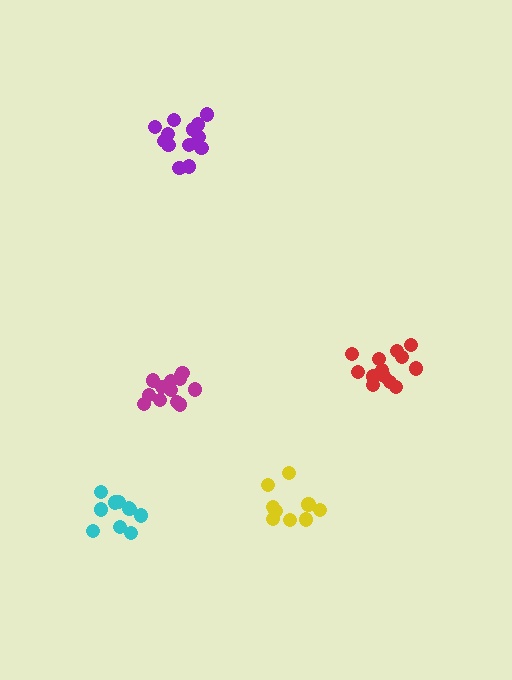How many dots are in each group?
Group 1: 14 dots, Group 2: 13 dots, Group 3: 13 dots, Group 4: 9 dots, Group 5: 10 dots (59 total).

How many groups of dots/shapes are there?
There are 5 groups.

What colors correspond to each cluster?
The clusters are colored: purple, magenta, red, yellow, cyan.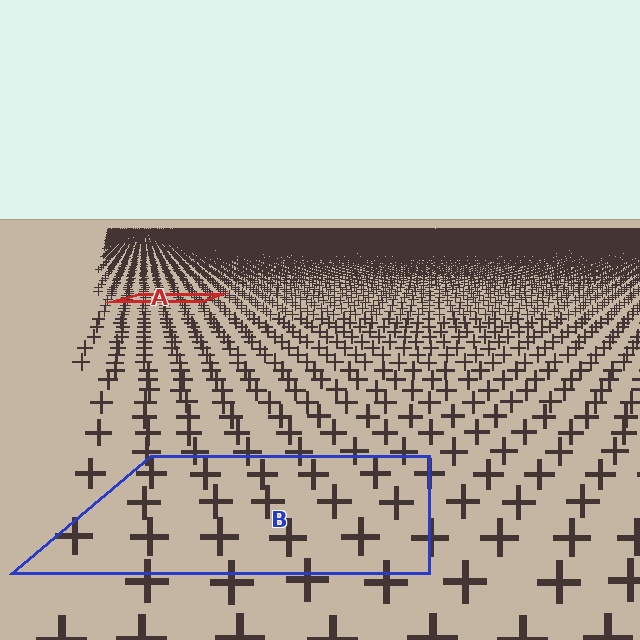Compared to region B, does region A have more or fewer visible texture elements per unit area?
Region A has more texture elements per unit area — they are packed more densely because it is farther away.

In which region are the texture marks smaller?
The texture marks are smaller in region A, because it is farther away.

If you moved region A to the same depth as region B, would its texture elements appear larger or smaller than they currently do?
They would appear larger. At a closer depth, the same texture elements are projected at a bigger on-screen size.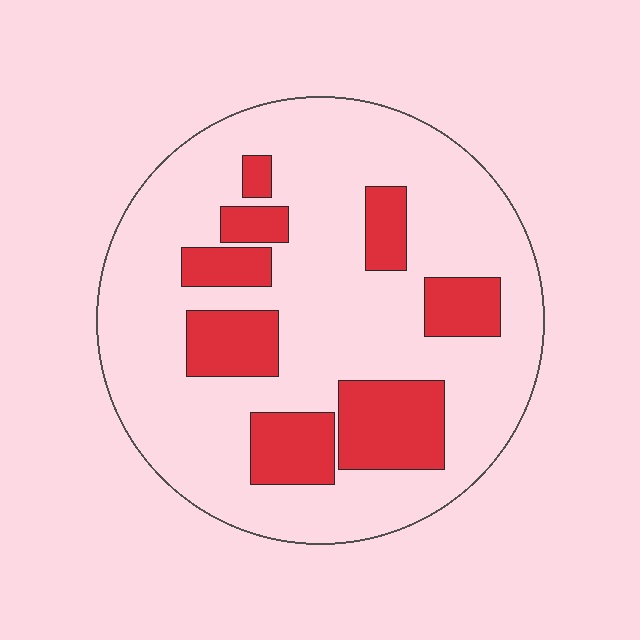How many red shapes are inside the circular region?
8.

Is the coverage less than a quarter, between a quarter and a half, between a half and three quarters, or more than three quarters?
Less than a quarter.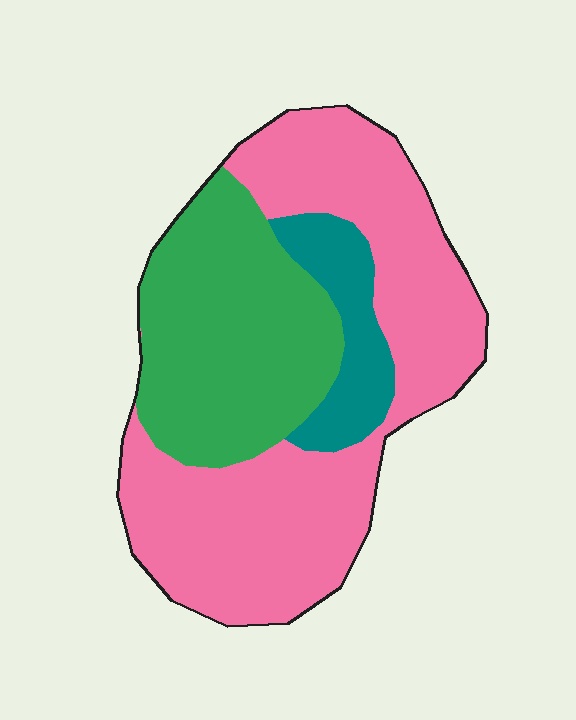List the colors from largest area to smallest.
From largest to smallest: pink, green, teal.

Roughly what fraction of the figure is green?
Green takes up about one third (1/3) of the figure.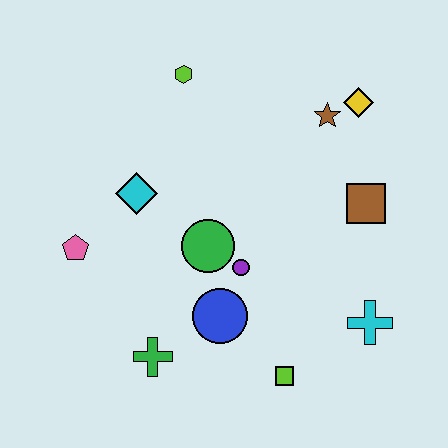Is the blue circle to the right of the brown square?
No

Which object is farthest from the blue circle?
The yellow diamond is farthest from the blue circle.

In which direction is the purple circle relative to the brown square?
The purple circle is to the left of the brown square.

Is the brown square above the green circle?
Yes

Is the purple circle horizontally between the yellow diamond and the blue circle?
Yes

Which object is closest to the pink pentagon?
The cyan diamond is closest to the pink pentagon.